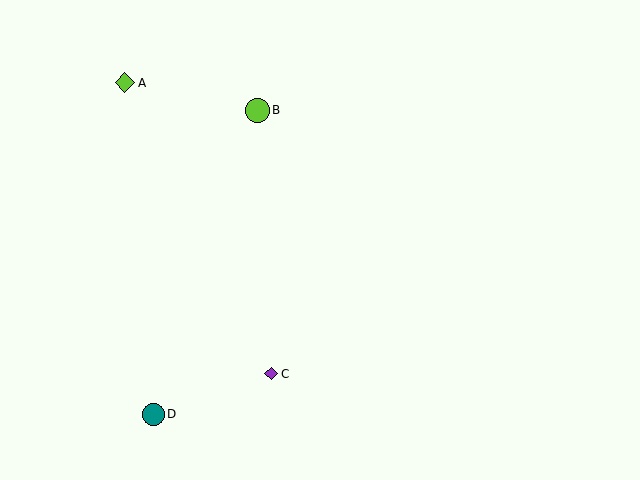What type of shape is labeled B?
Shape B is a lime circle.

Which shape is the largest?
The lime circle (labeled B) is the largest.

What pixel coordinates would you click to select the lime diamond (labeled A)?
Click at (125, 83) to select the lime diamond A.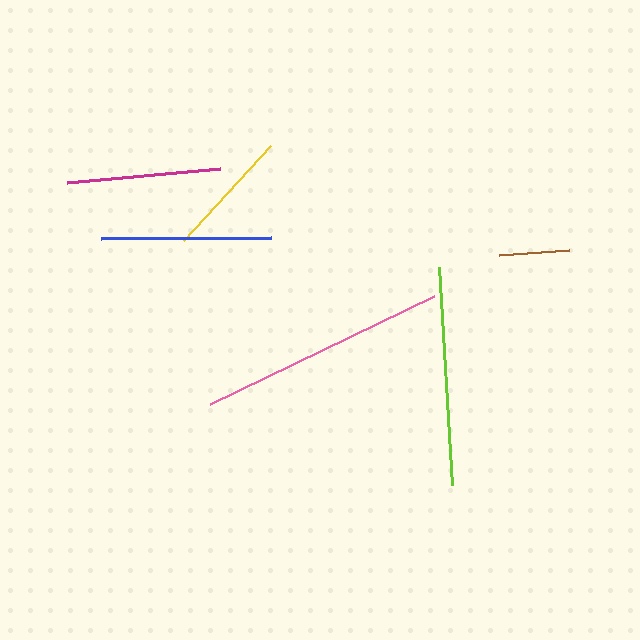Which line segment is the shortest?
The brown line is the shortest at approximately 71 pixels.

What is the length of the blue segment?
The blue segment is approximately 169 pixels long.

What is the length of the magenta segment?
The magenta segment is approximately 153 pixels long.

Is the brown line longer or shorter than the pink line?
The pink line is longer than the brown line.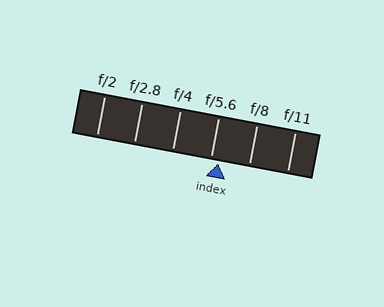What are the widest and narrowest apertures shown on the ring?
The widest aperture shown is f/2 and the narrowest is f/11.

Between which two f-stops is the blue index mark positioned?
The index mark is between f/5.6 and f/8.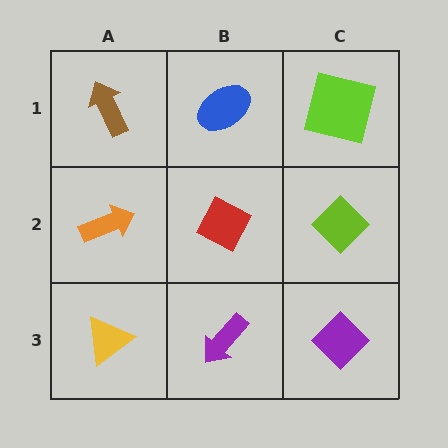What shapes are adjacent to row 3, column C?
A lime diamond (row 2, column C), a purple arrow (row 3, column B).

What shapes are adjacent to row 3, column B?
A red diamond (row 2, column B), a yellow triangle (row 3, column A), a purple diamond (row 3, column C).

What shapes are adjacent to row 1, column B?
A red diamond (row 2, column B), a brown arrow (row 1, column A), a lime square (row 1, column C).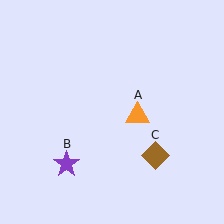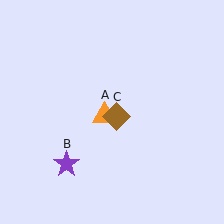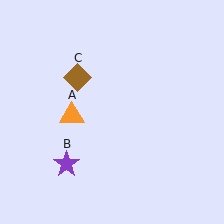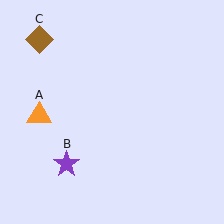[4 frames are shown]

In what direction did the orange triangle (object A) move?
The orange triangle (object A) moved left.